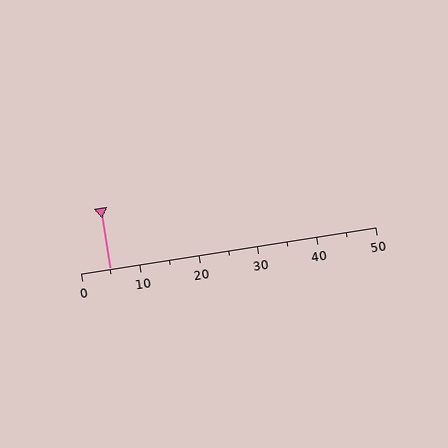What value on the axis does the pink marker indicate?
The marker indicates approximately 5.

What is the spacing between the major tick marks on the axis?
The major ticks are spaced 10 apart.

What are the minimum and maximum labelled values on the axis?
The axis runs from 0 to 50.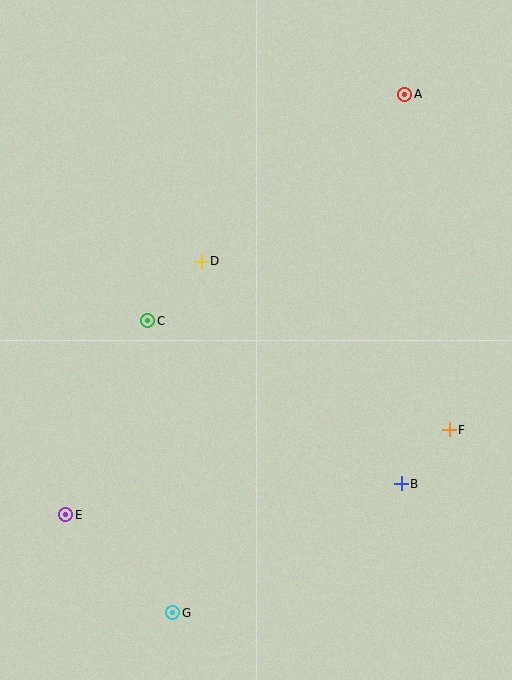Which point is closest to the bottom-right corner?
Point B is closest to the bottom-right corner.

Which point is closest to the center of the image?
Point D at (201, 261) is closest to the center.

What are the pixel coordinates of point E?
Point E is at (66, 515).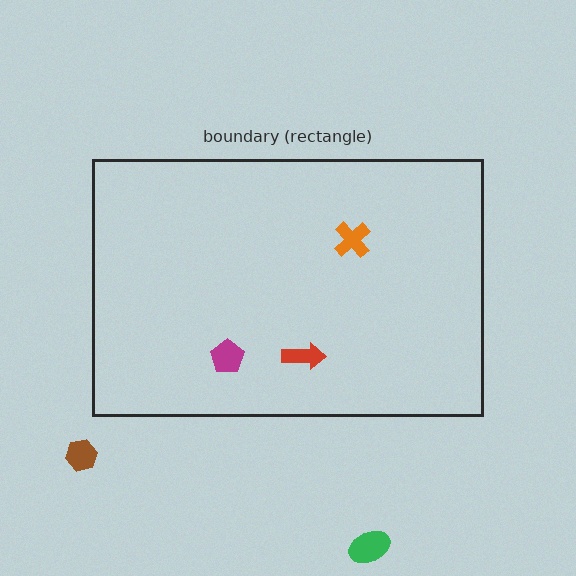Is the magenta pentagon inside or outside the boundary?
Inside.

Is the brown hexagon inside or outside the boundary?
Outside.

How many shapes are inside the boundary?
3 inside, 2 outside.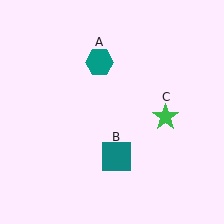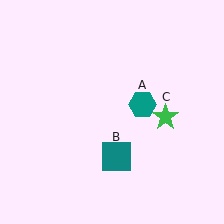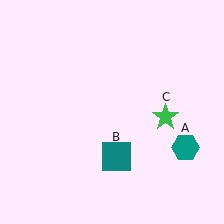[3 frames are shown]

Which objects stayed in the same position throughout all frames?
Teal square (object B) and green star (object C) remained stationary.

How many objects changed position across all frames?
1 object changed position: teal hexagon (object A).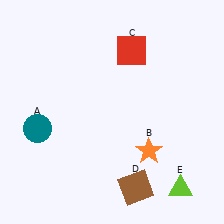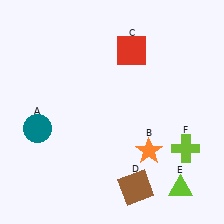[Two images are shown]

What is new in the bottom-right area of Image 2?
A lime cross (F) was added in the bottom-right area of Image 2.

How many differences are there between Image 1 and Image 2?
There is 1 difference between the two images.